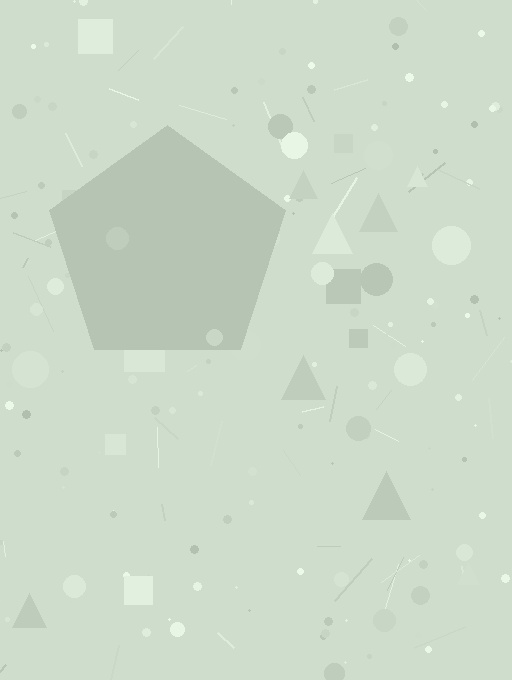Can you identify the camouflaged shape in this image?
The camouflaged shape is a pentagon.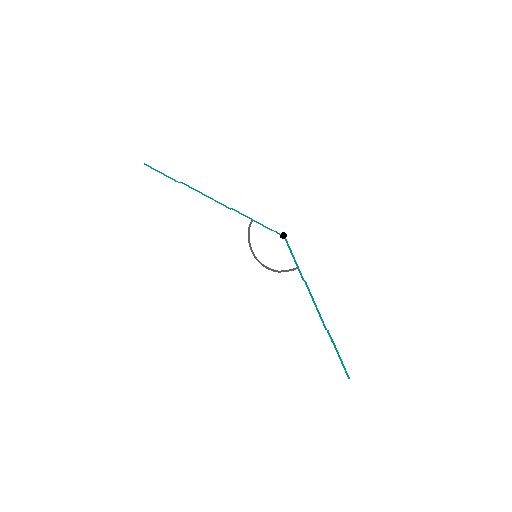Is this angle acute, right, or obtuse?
It is obtuse.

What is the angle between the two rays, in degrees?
Approximately 142 degrees.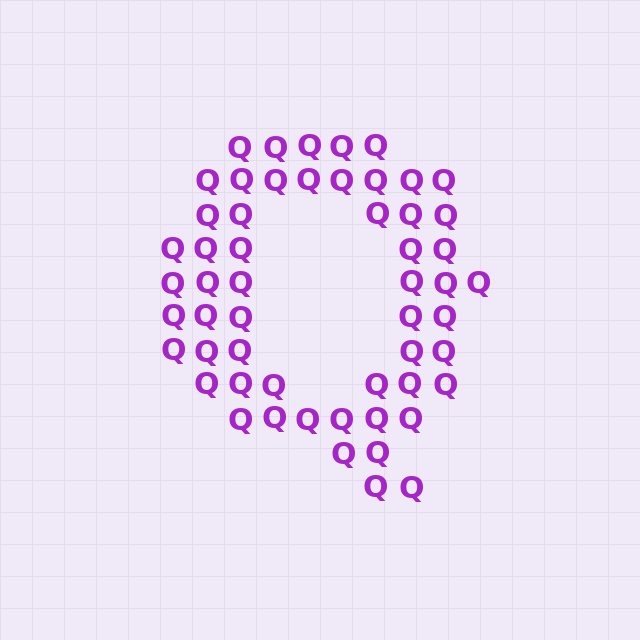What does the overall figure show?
The overall figure shows the letter Q.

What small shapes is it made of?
It is made of small letter Q's.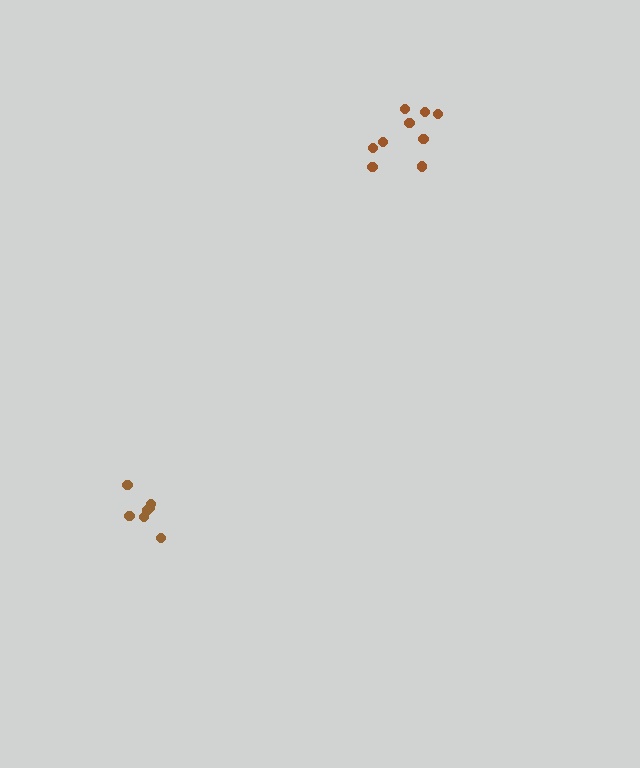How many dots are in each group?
Group 1: 7 dots, Group 2: 9 dots (16 total).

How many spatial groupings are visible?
There are 2 spatial groupings.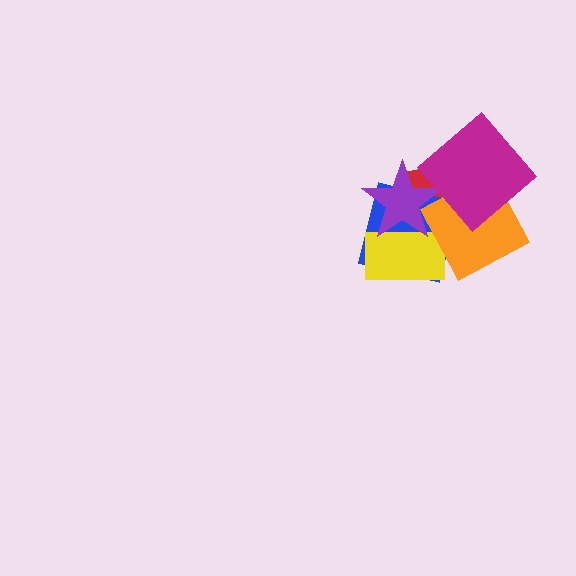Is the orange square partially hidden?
Yes, it is partially covered by another shape.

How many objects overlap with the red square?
5 objects overlap with the red square.